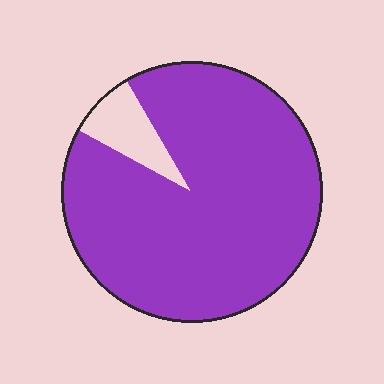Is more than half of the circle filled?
Yes.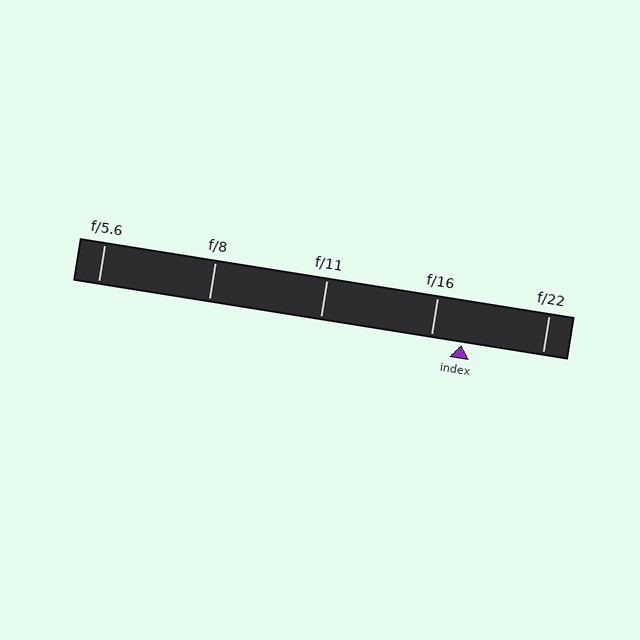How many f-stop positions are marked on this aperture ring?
There are 5 f-stop positions marked.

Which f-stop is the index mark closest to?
The index mark is closest to f/16.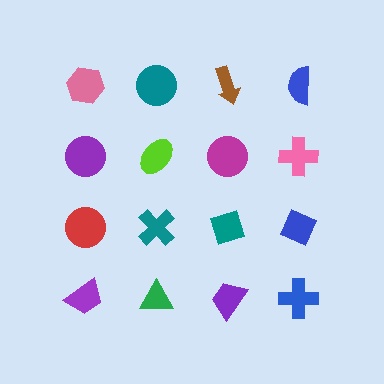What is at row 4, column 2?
A green triangle.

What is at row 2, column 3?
A magenta circle.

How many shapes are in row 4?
4 shapes.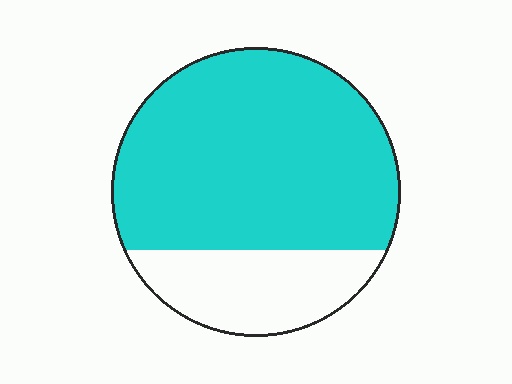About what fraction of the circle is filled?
About three quarters (3/4).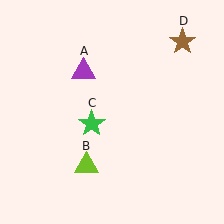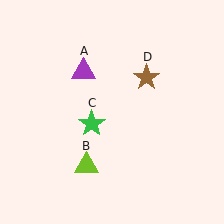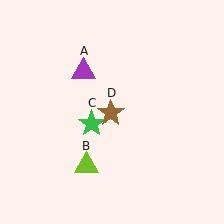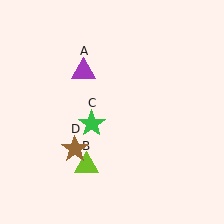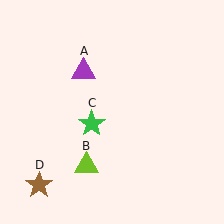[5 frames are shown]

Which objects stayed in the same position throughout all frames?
Purple triangle (object A) and lime triangle (object B) and green star (object C) remained stationary.